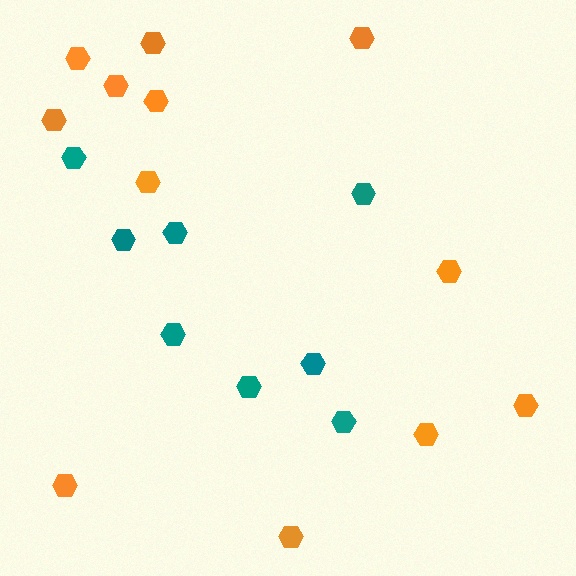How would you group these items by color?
There are 2 groups: one group of orange hexagons (12) and one group of teal hexagons (8).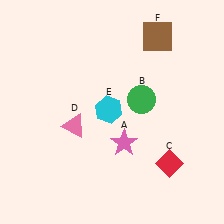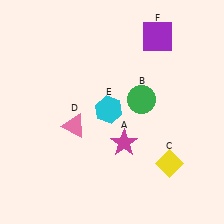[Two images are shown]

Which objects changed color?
A changed from pink to magenta. C changed from red to yellow. F changed from brown to purple.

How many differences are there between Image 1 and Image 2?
There are 3 differences between the two images.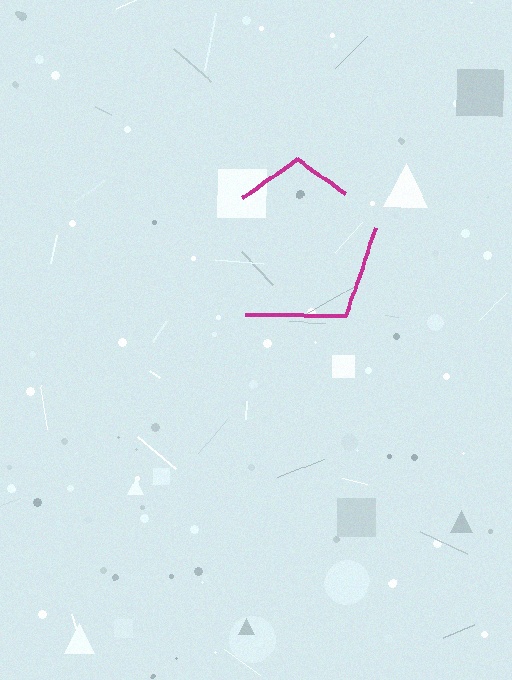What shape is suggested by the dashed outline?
The dashed outline suggests a pentagon.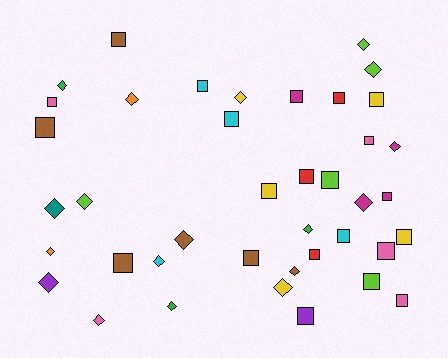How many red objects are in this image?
There are 3 red objects.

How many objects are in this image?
There are 40 objects.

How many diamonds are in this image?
There are 18 diamonds.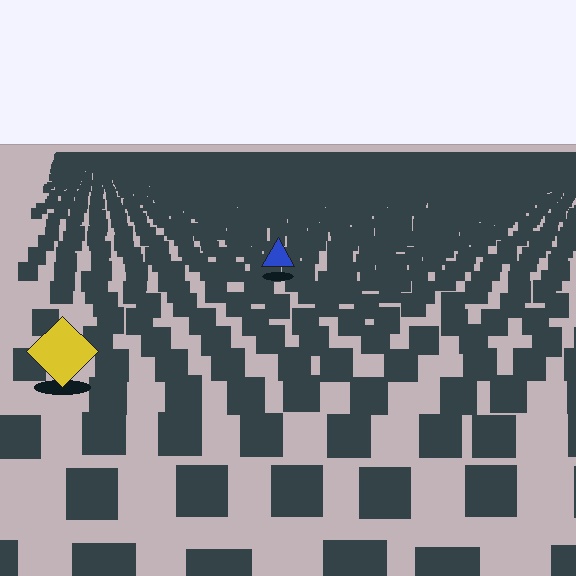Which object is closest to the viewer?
The yellow diamond is closest. The texture marks near it are larger and more spread out.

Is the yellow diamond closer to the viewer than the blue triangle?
Yes. The yellow diamond is closer — you can tell from the texture gradient: the ground texture is coarser near it.